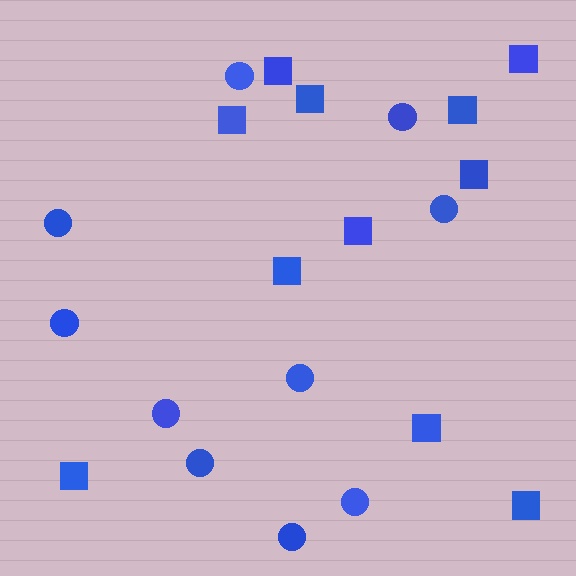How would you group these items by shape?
There are 2 groups: one group of circles (10) and one group of squares (11).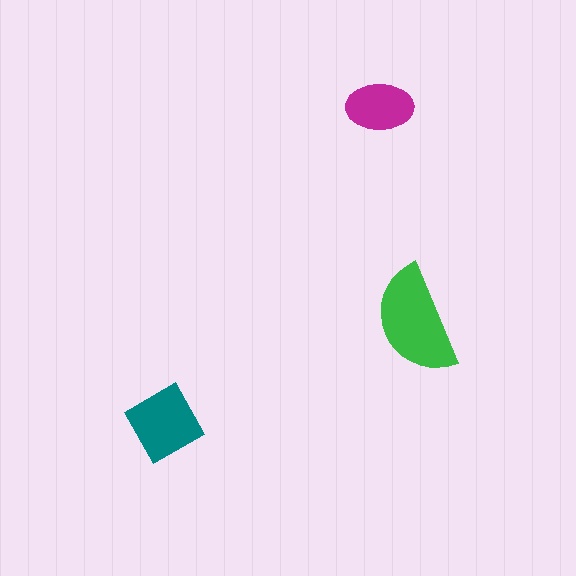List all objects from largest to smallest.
The green semicircle, the teal square, the magenta ellipse.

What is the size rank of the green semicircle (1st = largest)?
1st.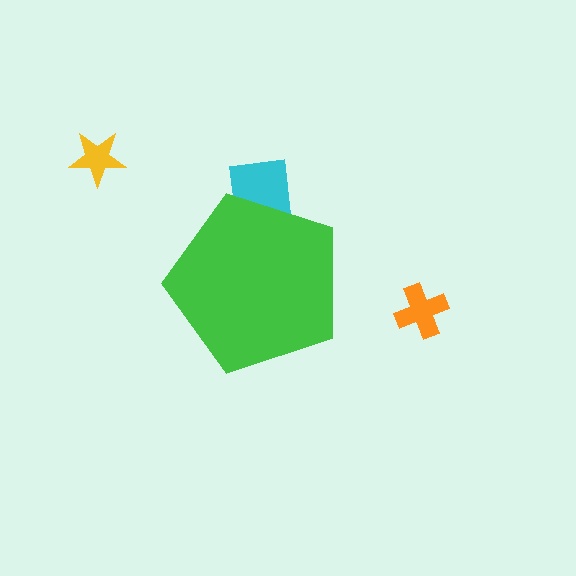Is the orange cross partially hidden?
No, the orange cross is fully visible.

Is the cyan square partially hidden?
Yes, the cyan square is partially hidden behind the green pentagon.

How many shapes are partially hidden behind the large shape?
1 shape is partially hidden.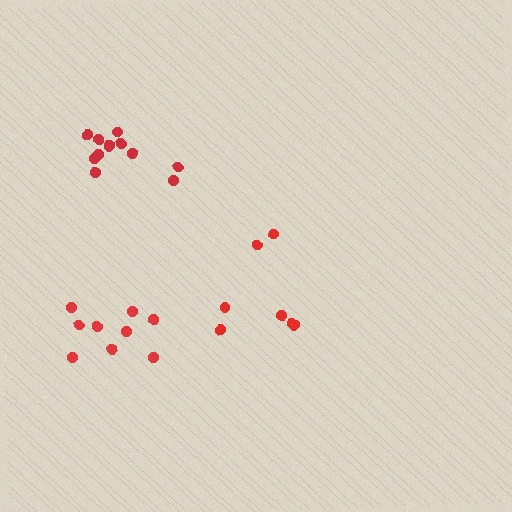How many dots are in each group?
Group 1: 7 dots, Group 2: 9 dots, Group 3: 12 dots (28 total).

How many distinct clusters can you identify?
There are 3 distinct clusters.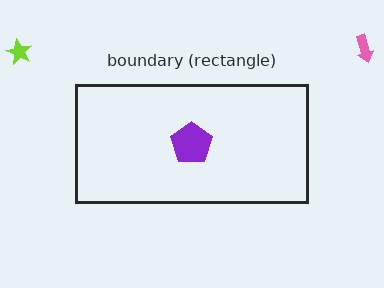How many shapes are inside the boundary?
1 inside, 2 outside.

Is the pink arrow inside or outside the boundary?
Outside.